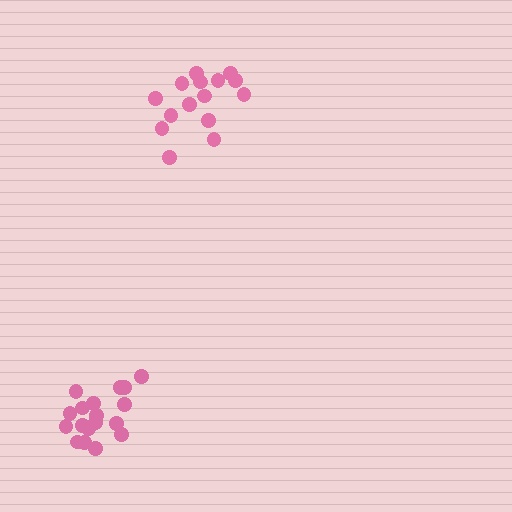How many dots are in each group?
Group 1: 15 dots, Group 2: 18 dots (33 total).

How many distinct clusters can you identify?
There are 2 distinct clusters.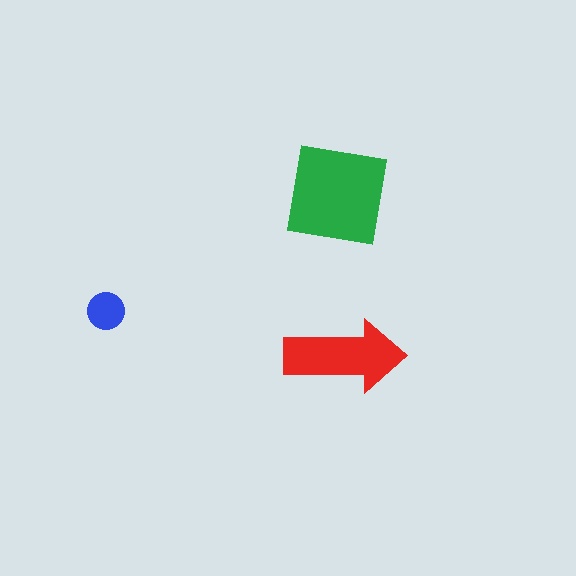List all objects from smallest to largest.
The blue circle, the red arrow, the green square.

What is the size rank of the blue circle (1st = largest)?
3rd.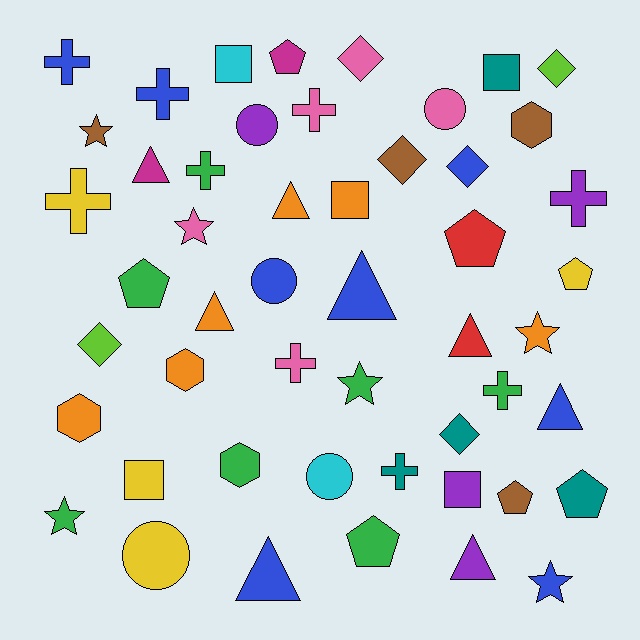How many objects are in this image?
There are 50 objects.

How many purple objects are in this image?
There are 4 purple objects.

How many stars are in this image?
There are 6 stars.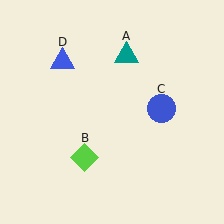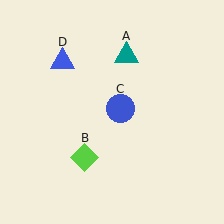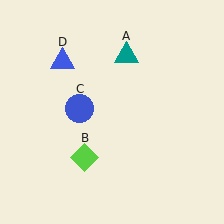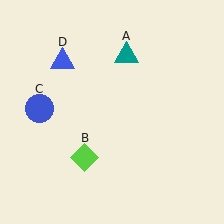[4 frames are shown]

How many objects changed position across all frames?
1 object changed position: blue circle (object C).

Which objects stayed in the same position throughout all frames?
Teal triangle (object A) and lime diamond (object B) and blue triangle (object D) remained stationary.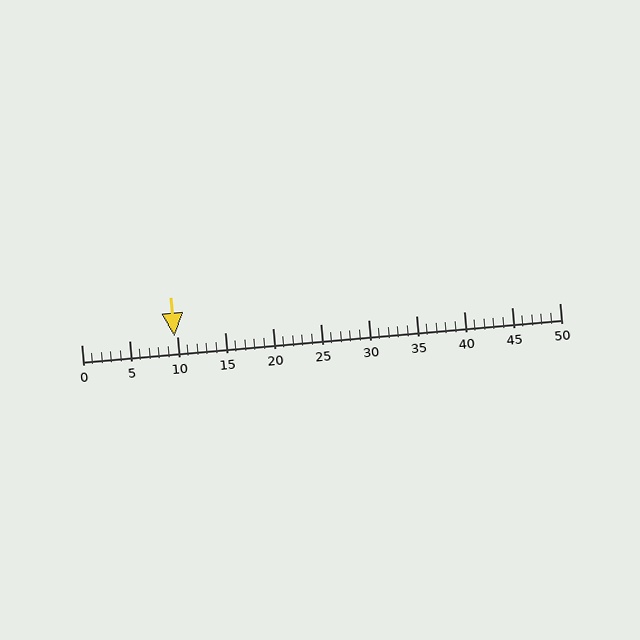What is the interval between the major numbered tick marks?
The major tick marks are spaced 5 units apart.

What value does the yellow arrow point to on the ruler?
The yellow arrow points to approximately 10.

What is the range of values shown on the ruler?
The ruler shows values from 0 to 50.